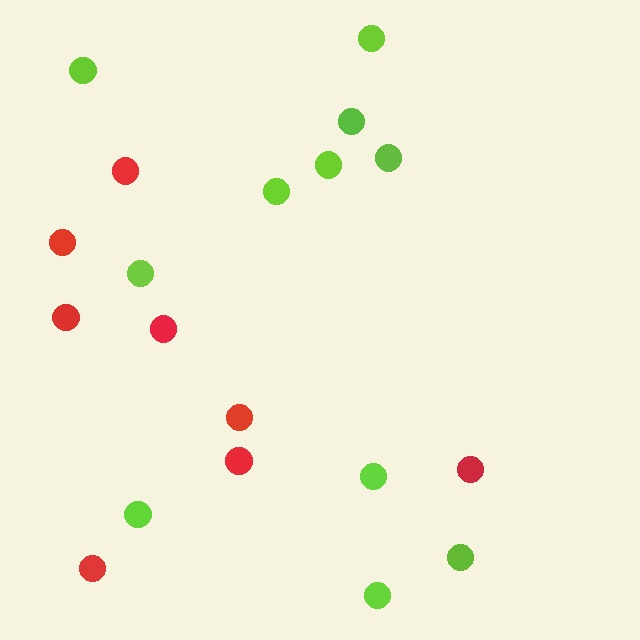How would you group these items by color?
There are 2 groups: one group of red circles (8) and one group of lime circles (11).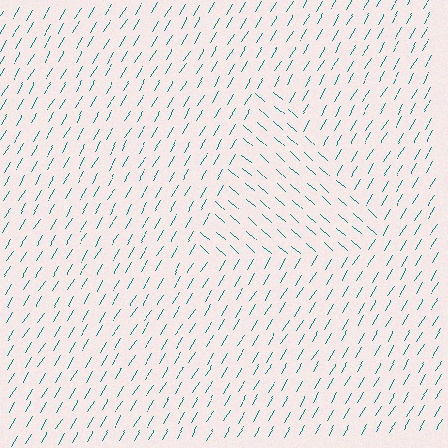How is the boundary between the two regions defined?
The boundary is defined purely by a change in line orientation (approximately 80 degrees difference). All lines are the same color and thickness.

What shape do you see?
I see a triangle.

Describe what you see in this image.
The image is filled with small teal line segments. A triangle region in the image has lines oriented differently from the surrounding lines, creating a visible texture boundary.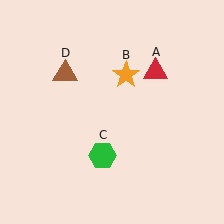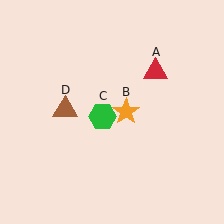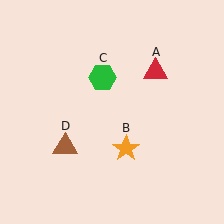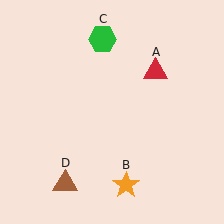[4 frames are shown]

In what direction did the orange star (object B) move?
The orange star (object B) moved down.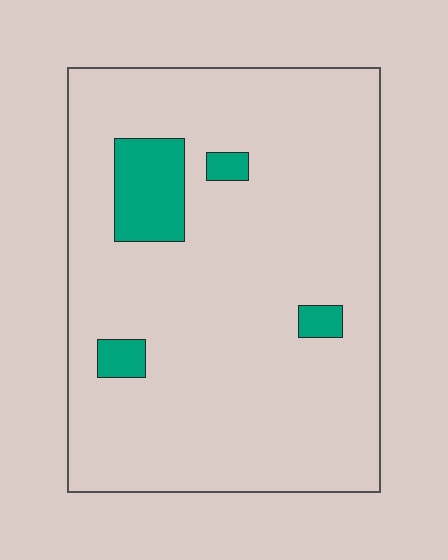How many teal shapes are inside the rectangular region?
4.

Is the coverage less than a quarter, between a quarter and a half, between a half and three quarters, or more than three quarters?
Less than a quarter.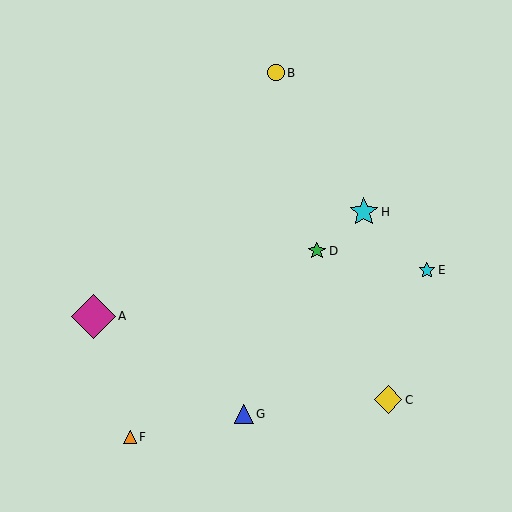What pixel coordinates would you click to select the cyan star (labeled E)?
Click at (427, 270) to select the cyan star E.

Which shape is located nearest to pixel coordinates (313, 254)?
The green star (labeled D) at (317, 251) is nearest to that location.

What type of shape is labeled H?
Shape H is a cyan star.